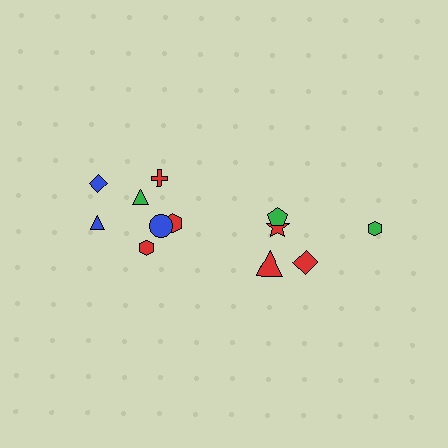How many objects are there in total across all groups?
There are 12 objects.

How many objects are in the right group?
There are 5 objects.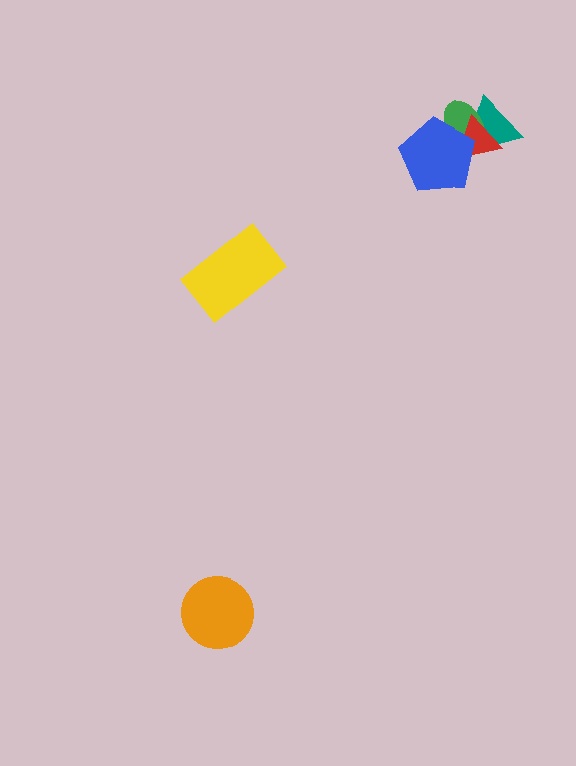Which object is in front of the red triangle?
The blue pentagon is in front of the red triangle.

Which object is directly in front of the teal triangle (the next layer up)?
The green ellipse is directly in front of the teal triangle.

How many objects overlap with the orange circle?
0 objects overlap with the orange circle.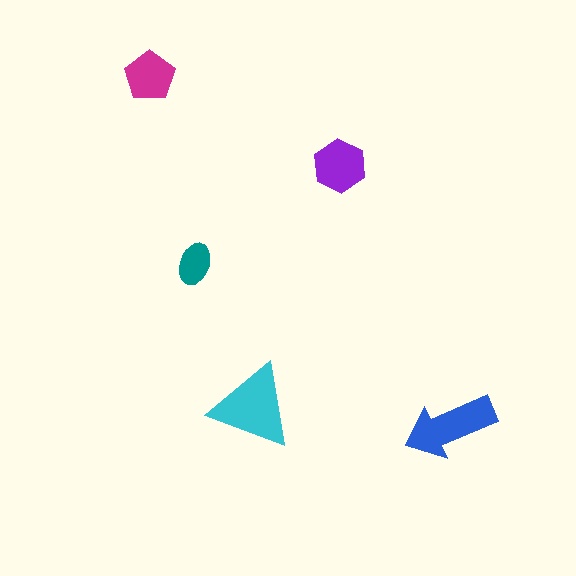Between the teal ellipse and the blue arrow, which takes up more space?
The blue arrow.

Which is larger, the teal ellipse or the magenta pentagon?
The magenta pentagon.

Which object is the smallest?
The teal ellipse.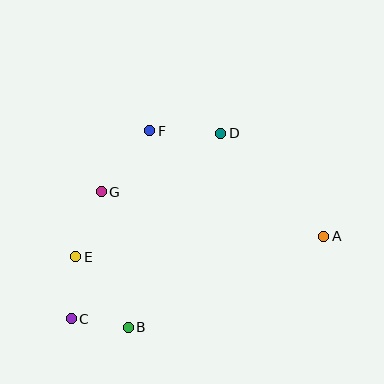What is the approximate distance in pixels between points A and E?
The distance between A and E is approximately 249 pixels.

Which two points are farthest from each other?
Points A and C are farthest from each other.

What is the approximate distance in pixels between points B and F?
The distance between B and F is approximately 197 pixels.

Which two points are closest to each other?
Points B and C are closest to each other.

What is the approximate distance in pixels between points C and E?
The distance between C and E is approximately 62 pixels.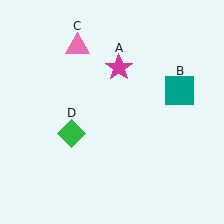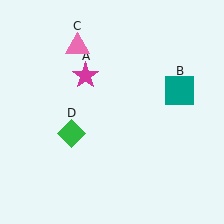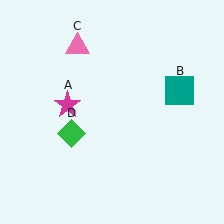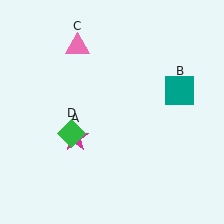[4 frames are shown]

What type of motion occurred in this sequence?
The magenta star (object A) rotated counterclockwise around the center of the scene.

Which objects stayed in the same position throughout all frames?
Teal square (object B) and pink triangle (object C) and green diamond (object D) remained stationary.